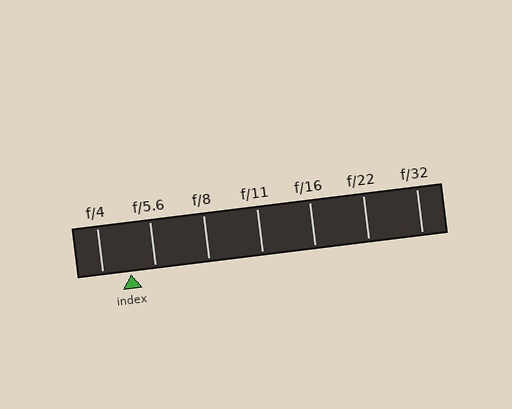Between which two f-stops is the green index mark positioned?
The index mark is between f/4 and f/5.6.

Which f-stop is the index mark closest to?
The index mark is closest to f/5.6.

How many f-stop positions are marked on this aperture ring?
There are 7 f-stop positions marked.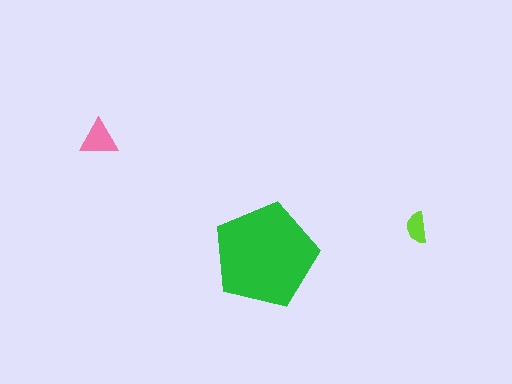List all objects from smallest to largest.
The lime semicircle, the pink triangle, the green pentagon.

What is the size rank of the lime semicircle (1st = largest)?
3rd.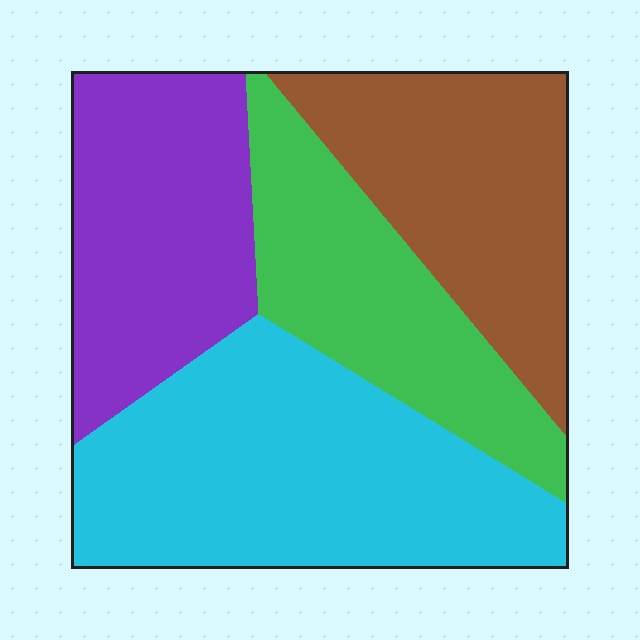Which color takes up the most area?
Cyan, at roughly 35%.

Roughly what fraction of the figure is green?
Green covers around 20% of the figure.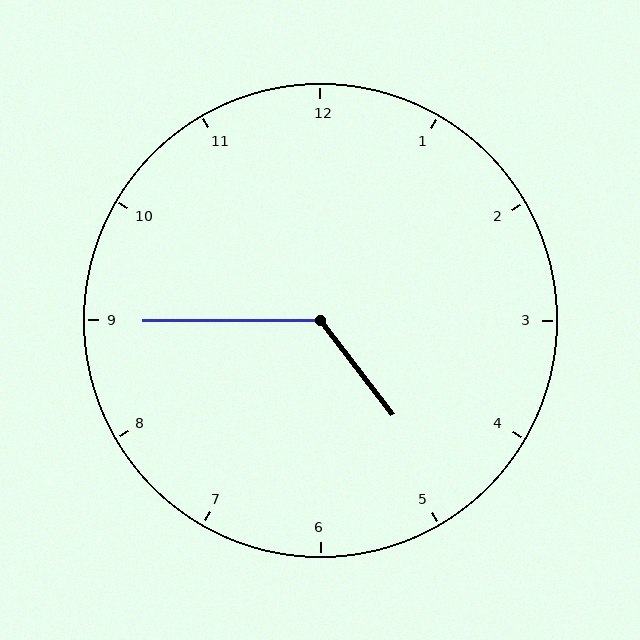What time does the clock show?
4:45.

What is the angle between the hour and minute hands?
Approximately 128 degrees.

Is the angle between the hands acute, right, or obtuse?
It is obtuse.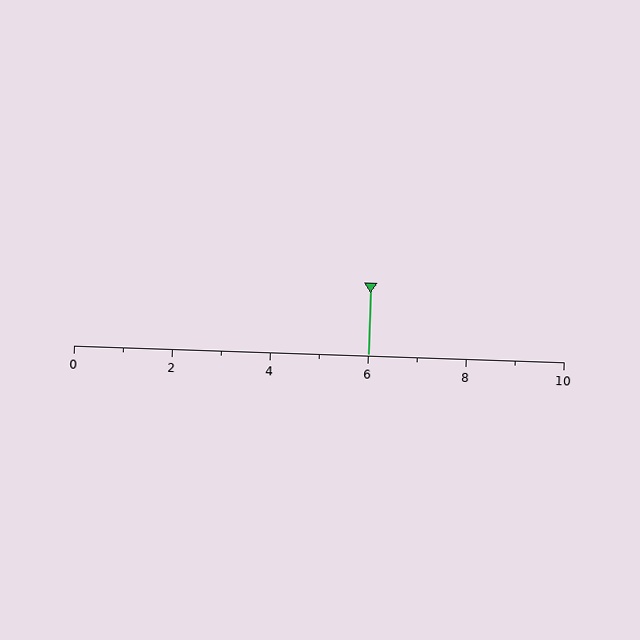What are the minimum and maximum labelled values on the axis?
The axis runs from 0 to 10.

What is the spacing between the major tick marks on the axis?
The major ticks are spaced 2 apart.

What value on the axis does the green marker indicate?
The marker indicates approximately 6.